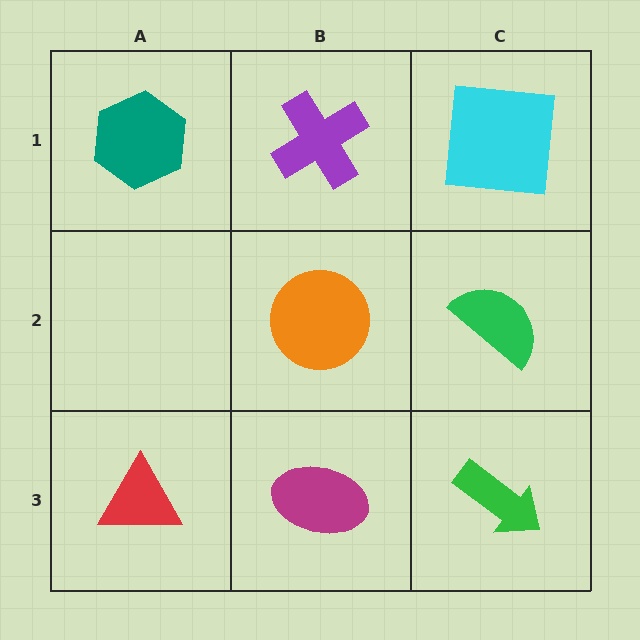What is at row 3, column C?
A green arrow.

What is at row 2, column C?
A green semicircle.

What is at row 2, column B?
An orange circle.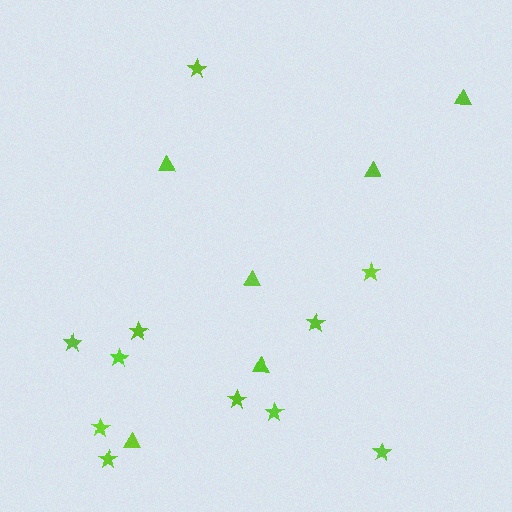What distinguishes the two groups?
There are 2 groups: one group of triangles (6) and one group of stars (11).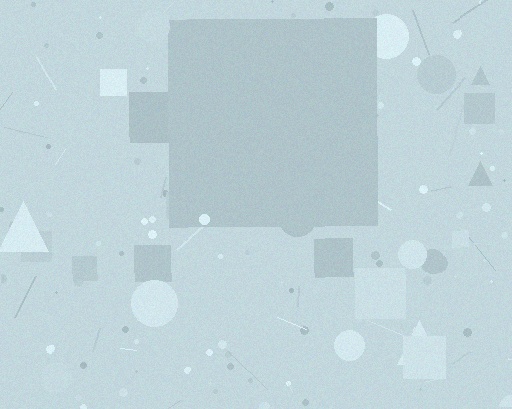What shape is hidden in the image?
A square is hidden in the image.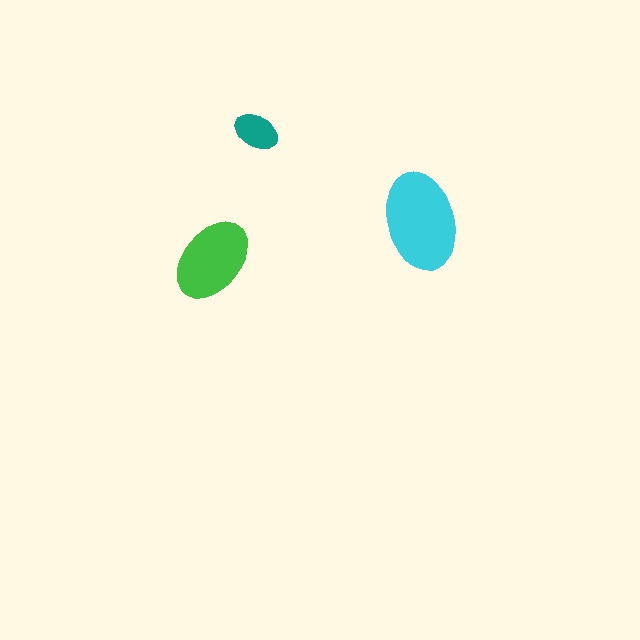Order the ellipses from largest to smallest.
the cyan one, the green one, the teal one.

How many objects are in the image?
There are 3 objects in the image.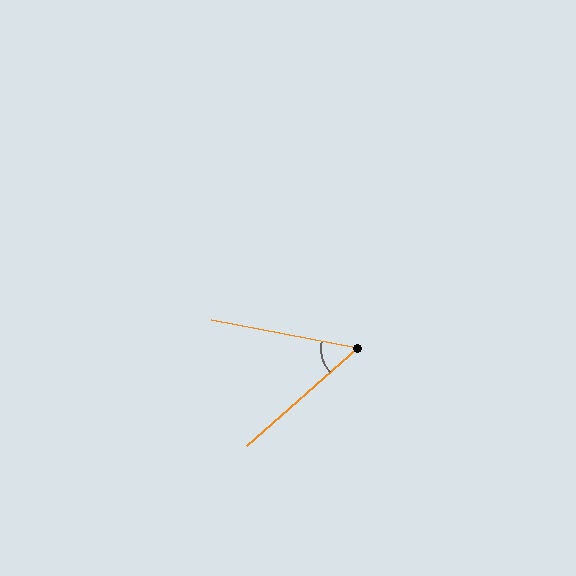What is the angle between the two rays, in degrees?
Approximately 52 degrees.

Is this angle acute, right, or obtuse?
It is acute.